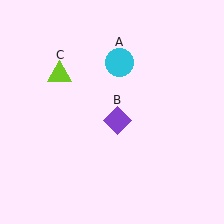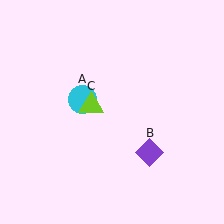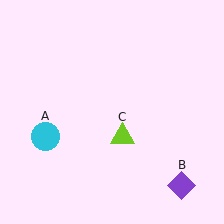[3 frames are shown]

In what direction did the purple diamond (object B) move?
The purple diamond (object B) moved down and to the right.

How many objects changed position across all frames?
3 objects changed position: cyan circle (object A), purple diamond (object B), lime triangle (object C).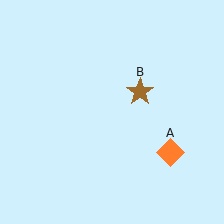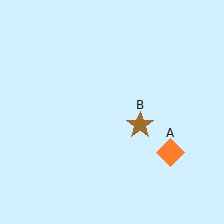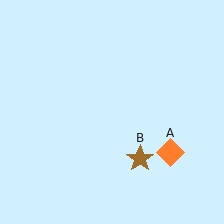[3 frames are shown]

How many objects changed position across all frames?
1 object changed position: brown star (object B).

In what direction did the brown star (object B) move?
The brown star (object B) moved down.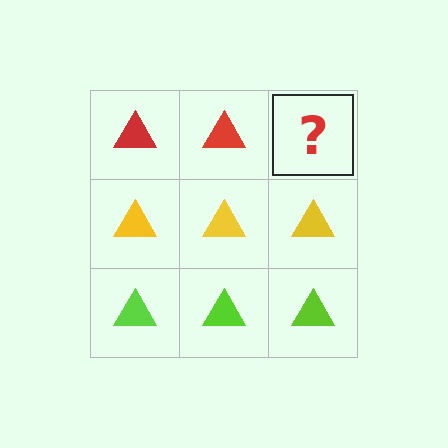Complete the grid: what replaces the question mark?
The question mark should be replaced with a red triangle.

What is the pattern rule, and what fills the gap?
The rule is that each row has a consistent color. The gap should be filled with a red triangle.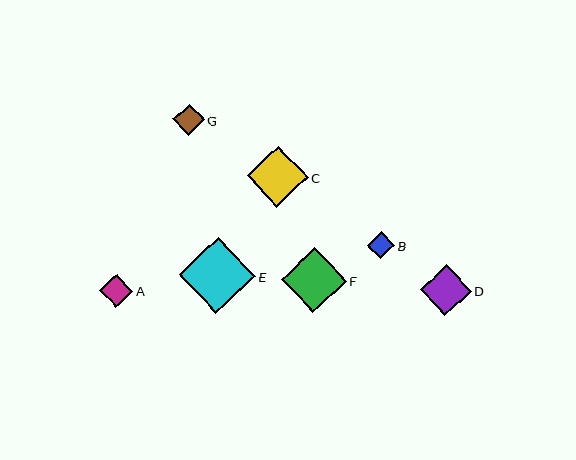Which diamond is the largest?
Diamond E is the largest with a size of approximately 77 pixels.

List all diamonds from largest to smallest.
From largest to smallest: E, F, C, D, A, G, B.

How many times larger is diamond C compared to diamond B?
Diamond C is approximately 2.2 times the size of diamond B.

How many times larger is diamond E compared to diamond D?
Diamond E is approximately 1.5 times the size of diamond D.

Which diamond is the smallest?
Diamond B is the smallest with a size of approximately 28 pixels.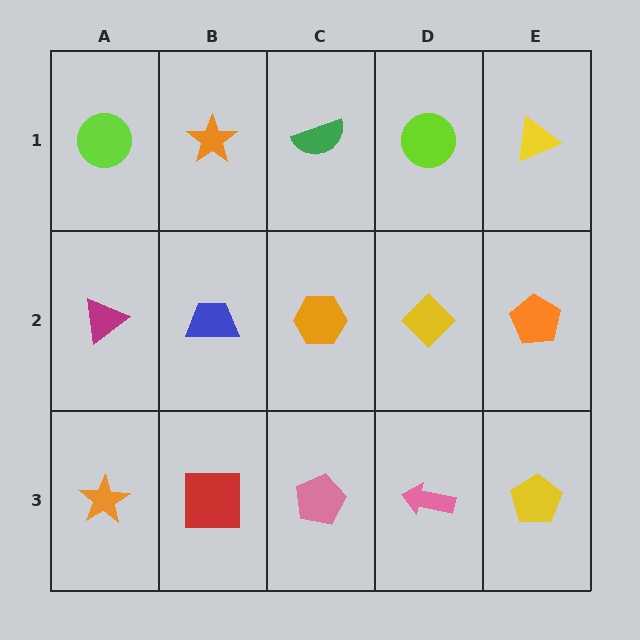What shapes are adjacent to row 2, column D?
A lime circle (row 1, column D), a pink arrow (row 3, column D), an orange hexagon (row 2, column C), an orange pentagon (row 2, column E).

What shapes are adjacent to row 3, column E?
An orange pentagon (row 2, column E), a pink arrow (row 3, column D).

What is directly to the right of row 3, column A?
A red square.